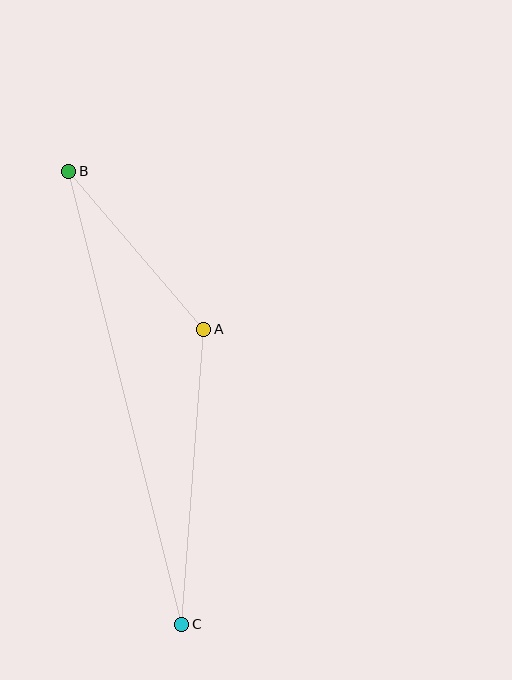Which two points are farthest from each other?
Points B and C are farthest from each other.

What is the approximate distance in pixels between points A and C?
The distance between A and C is approximately 296 pixels.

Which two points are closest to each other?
Points A and B are closest to each other.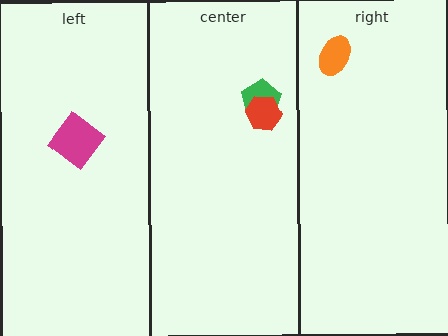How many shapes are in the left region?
1.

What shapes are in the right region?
The orange ellipse.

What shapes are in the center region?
The green pentagon, the red hexagon.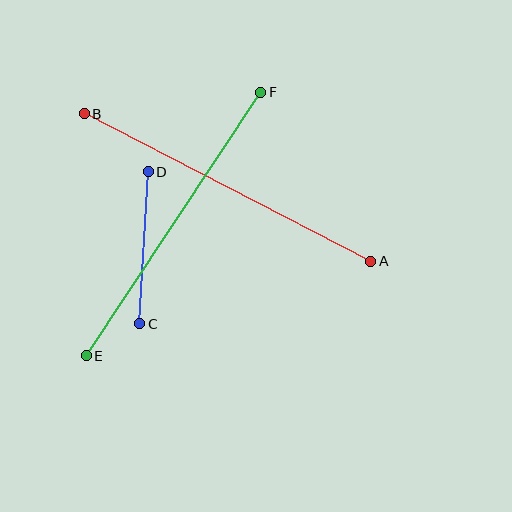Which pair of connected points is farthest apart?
Points A and B are farthest apart.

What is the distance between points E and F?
The distance is approximately 316 pixels.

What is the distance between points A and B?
The distance is approximately 322 pixels.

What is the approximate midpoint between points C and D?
The midpoint is at approximately (144, 248) pixels.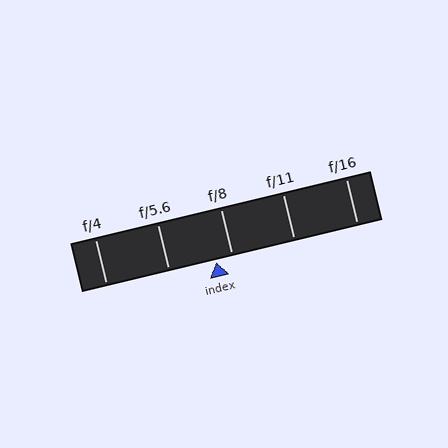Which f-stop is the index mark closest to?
The index mark is closest to f/8.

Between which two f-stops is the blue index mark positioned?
The index mark is between f/5.6 and f/8.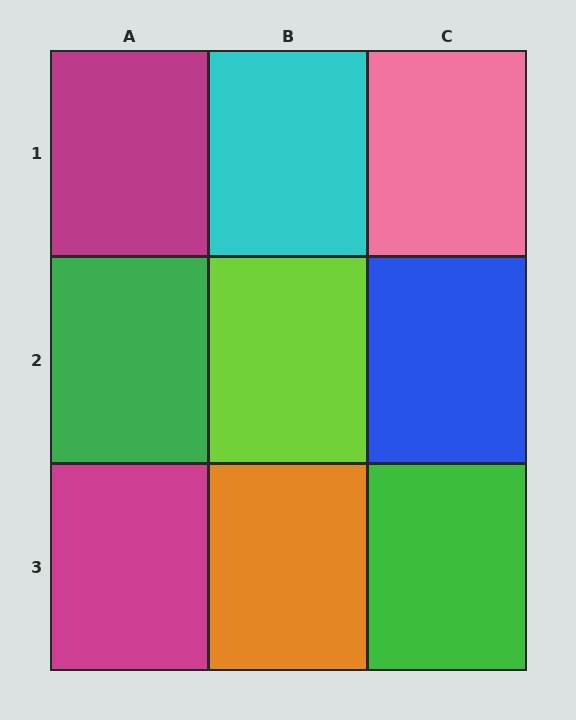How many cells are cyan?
1 cell is cyan.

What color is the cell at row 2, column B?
Lime.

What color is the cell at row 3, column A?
Magenta.